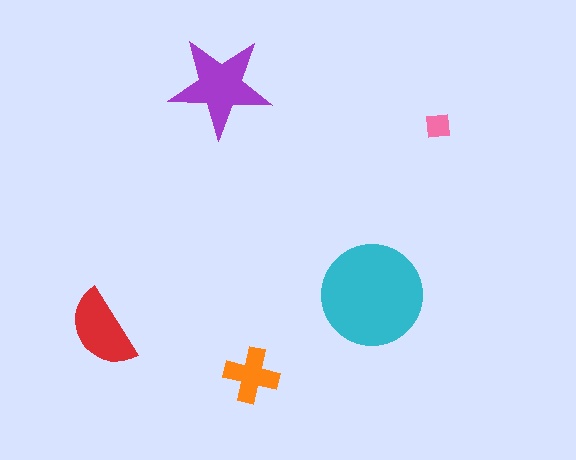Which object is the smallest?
The pink square.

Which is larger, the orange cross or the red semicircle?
The red semicircle.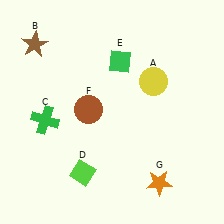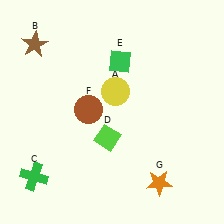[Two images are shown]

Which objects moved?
The objects that moved are: the yellow circle (A), the green cross (C), the lime diamond (D).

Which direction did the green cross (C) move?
The green cross (C) moved down.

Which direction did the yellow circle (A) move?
The yellow circle (A) moved left.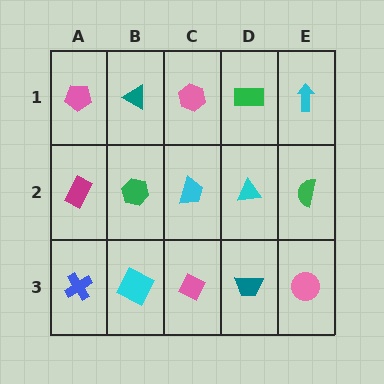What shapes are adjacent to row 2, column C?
A pink hexagon (row 1, column C), a pink diamond (row 3, column C), a green hexagon (row 2, column B), a cyan triangle (row 2, column D).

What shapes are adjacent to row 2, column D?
A green rectangle (row 1, column D), a teal trapezoid (row 3, column D), a cyan trapezoid (row 2, column C), a green semicircle (row 2, column E).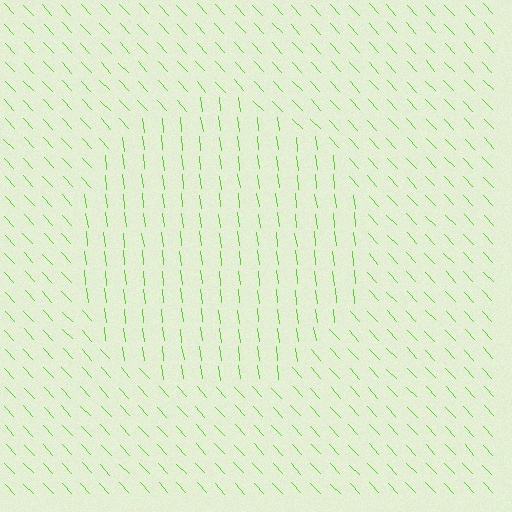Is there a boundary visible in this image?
Yes, there is a texture boundary formed by a change in line orientation.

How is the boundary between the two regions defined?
The boundary is defined purely by a change in line orientation (approximately 36 degrees difference). All lines are the same color and thickness.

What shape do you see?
I see a circle.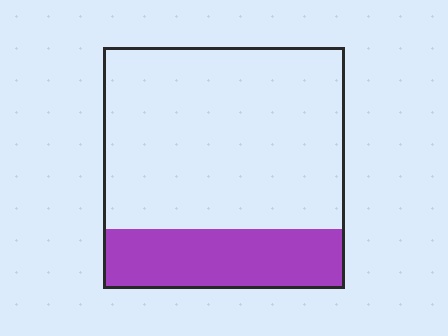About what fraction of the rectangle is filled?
About one quarter (1/4).